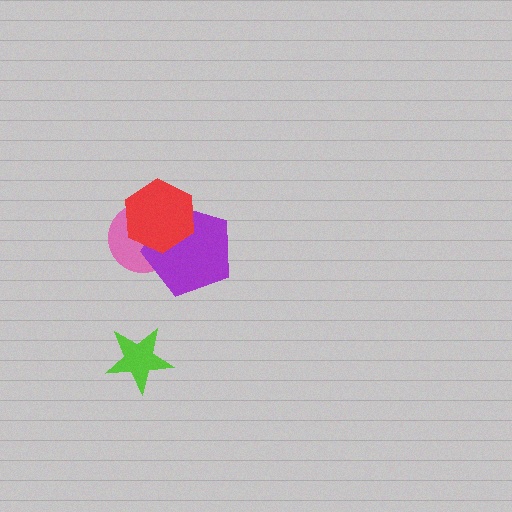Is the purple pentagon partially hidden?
Yes, it is partially covered by another shape.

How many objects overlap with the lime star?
0 objects overlap with the lime star.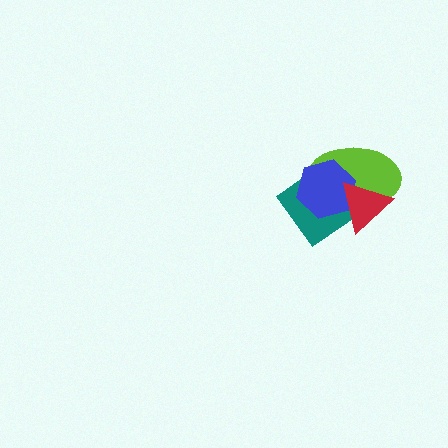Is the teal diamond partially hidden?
Yes, it is partially covered by another shape.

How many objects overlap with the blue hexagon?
3 objects overlap with the blue hexagon.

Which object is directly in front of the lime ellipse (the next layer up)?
The teal diamond is directly in front of the lime ellipse.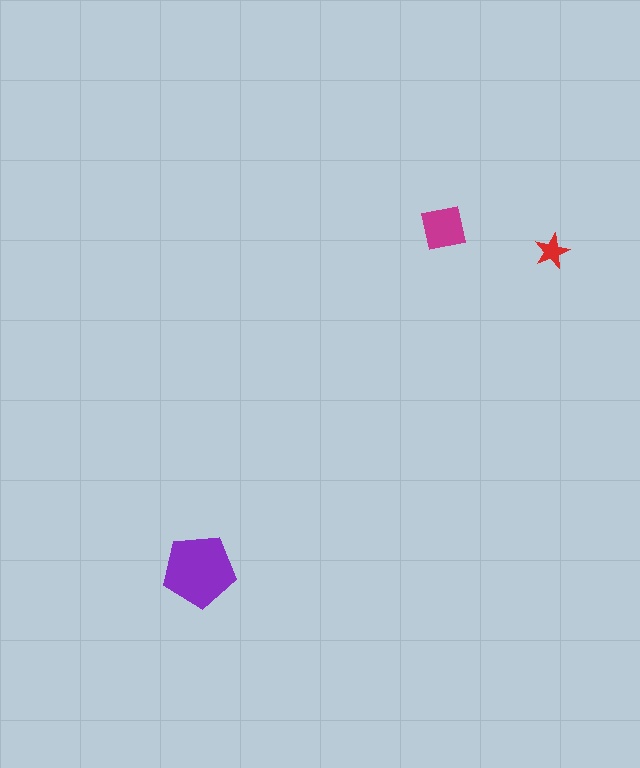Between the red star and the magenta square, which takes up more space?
The magenta square.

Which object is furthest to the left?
The purple pentagon is leftmost.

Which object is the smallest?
The red star.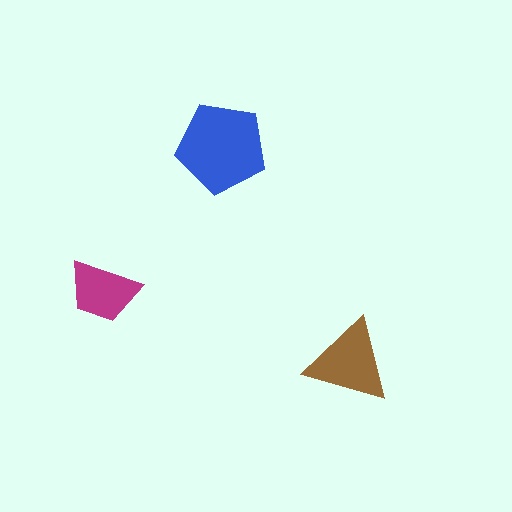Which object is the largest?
The blue pentagon.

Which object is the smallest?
The magenta trapezoid.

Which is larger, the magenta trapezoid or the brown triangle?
The brown triangle.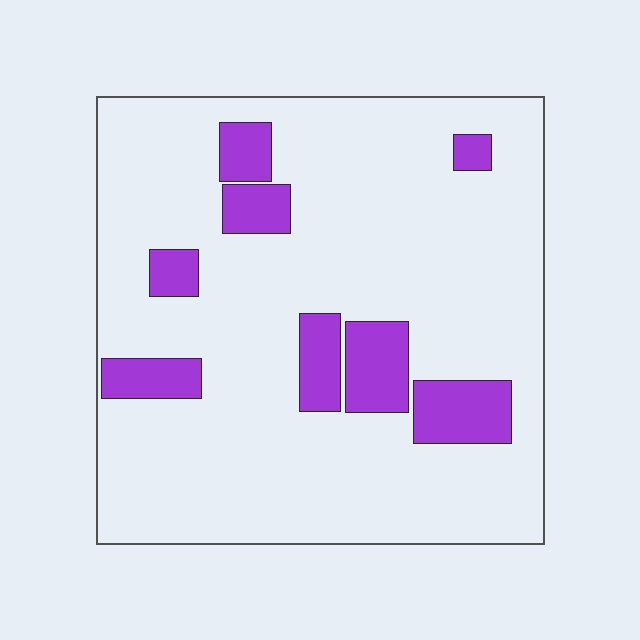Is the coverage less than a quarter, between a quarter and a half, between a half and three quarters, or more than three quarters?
Less than a quarter.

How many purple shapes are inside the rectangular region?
8.